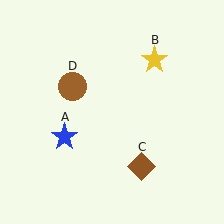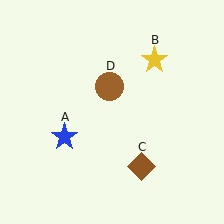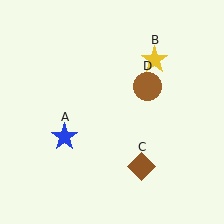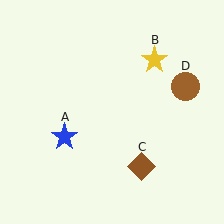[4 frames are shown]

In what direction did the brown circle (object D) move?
The brown circle (object D) moved right.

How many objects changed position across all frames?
1 object changed position: brown circle (object D).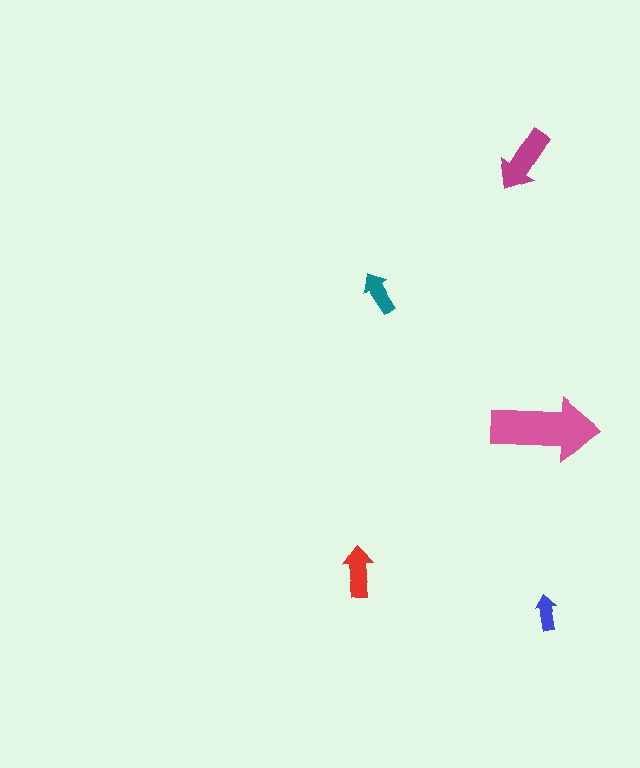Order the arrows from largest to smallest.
the pink one, the magenta one, the red one, the teal one, the blue one.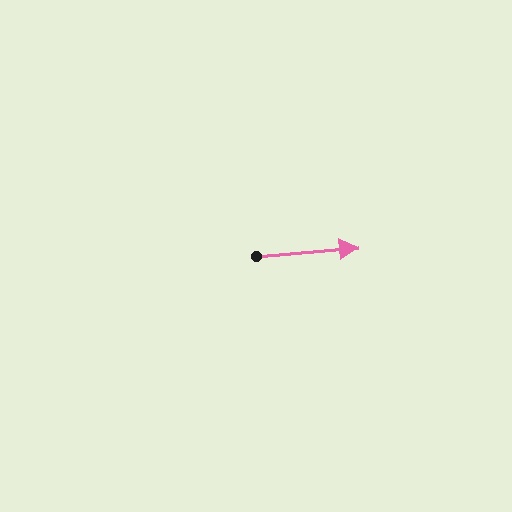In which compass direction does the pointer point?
East.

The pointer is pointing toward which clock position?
Roughly 3 o'clock.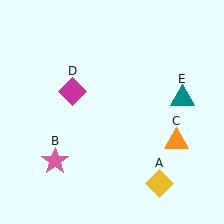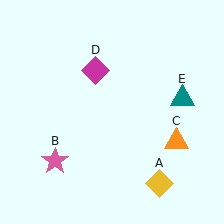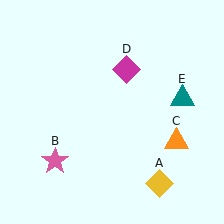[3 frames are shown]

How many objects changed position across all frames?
1 object changed position: magenta diamond (object D).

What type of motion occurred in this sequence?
The magenta diamond (object D) rotated clockwise around the center of the scene.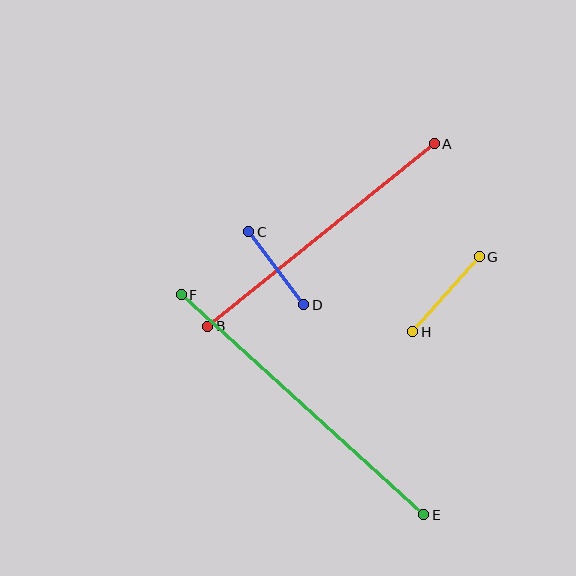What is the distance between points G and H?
The distance is approximately 101 pixels.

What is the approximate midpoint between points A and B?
The midpoint is at approximately (321, 235) pixels.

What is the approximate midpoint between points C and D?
The midpoint is at approximately (276, 268) pixels.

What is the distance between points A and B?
The distance is approximately 291 pixels.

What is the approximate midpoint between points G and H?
The midpoint is at approximately (446, 294) pixels.